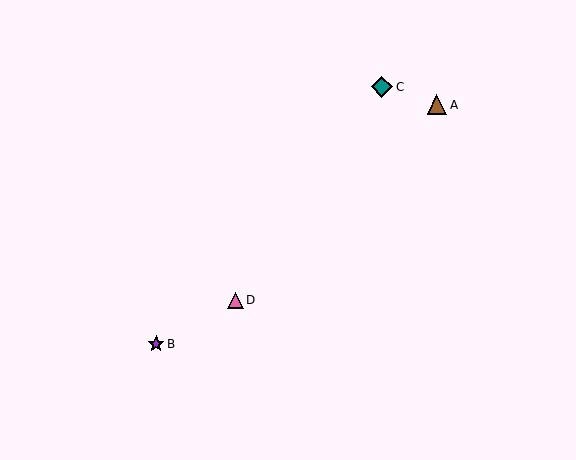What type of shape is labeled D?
Shape D is a pink triangle.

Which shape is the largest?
The teal diamond (labeled C) is the largest.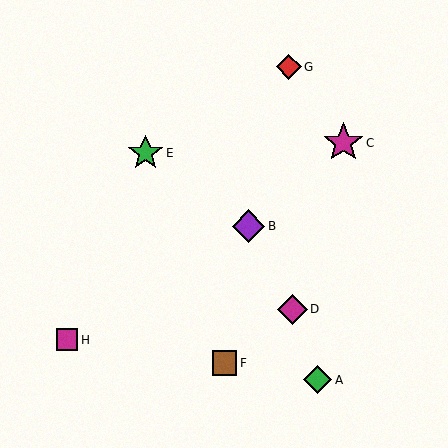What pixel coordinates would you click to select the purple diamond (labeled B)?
Click at (249, 226) to select the purple diamond B.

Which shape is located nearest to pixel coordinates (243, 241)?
The purple diamond (labeled B) at (249, 226) is nearest to that location.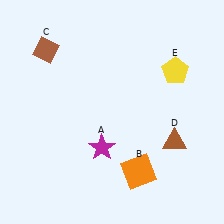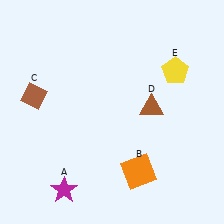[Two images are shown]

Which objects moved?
The objects that moved are: the magenta star (A), the brown diamond (C), the brown triangle (D).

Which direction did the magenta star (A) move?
The magenta star (A) moved down.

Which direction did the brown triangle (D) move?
The brown triangle (D) moved up.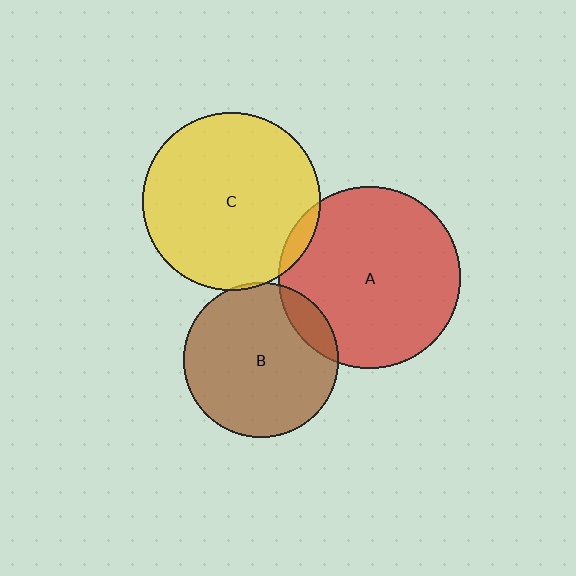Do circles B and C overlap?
Yes.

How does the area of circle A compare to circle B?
Approximately 1.4 times.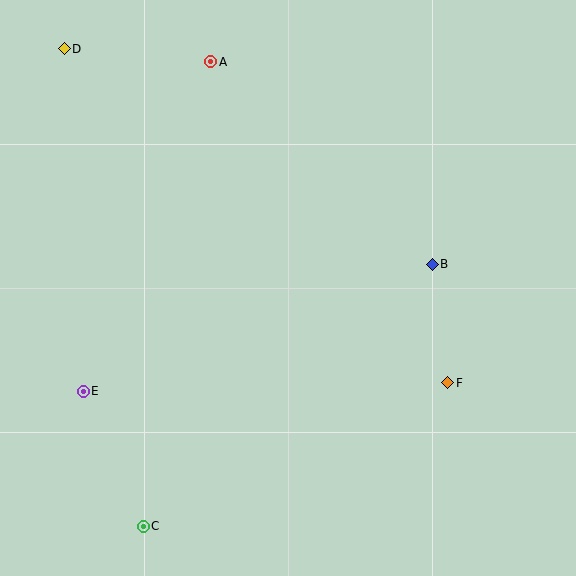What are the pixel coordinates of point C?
Point C is at (143, 526).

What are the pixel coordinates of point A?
Point A is at (211, 62).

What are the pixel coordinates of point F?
Point F is at (448, 383).